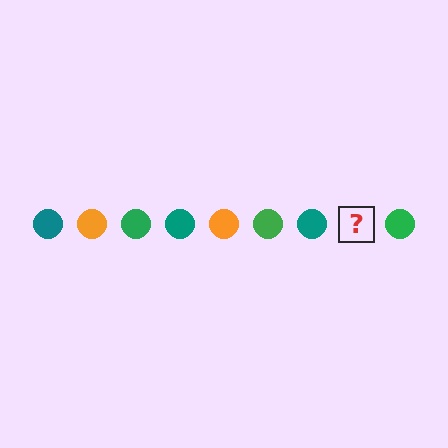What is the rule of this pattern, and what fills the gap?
The rule is that the pattern cycles through teal, orange, green circles. The gap should be filled with an orange circle.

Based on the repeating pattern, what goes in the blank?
The blank should be an orange circle.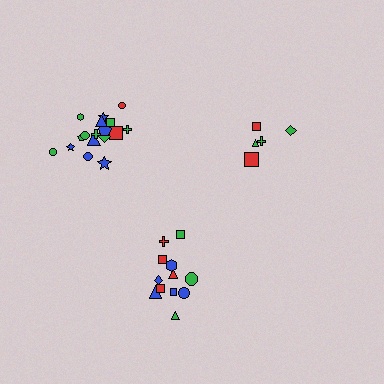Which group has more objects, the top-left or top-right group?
The top-left group.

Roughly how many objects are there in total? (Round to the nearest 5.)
Roughly 35 objects in total.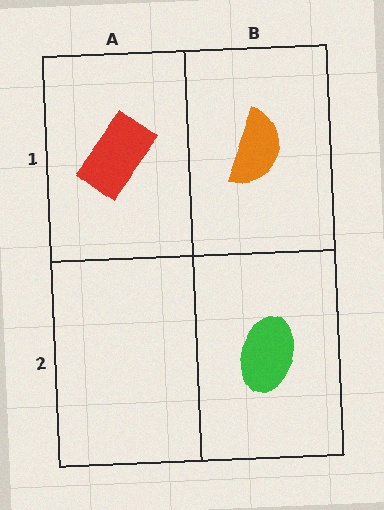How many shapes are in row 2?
1 shape.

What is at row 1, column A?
A red rectangle.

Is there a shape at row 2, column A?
No, that cell is empty.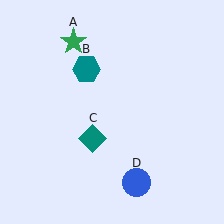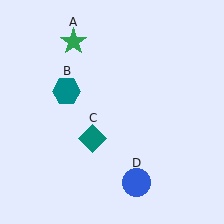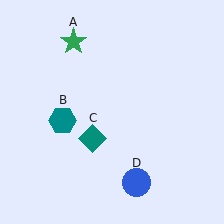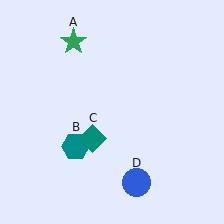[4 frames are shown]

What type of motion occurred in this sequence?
The teal hexagon (object B) rotated counterclockwise around the center of the scene.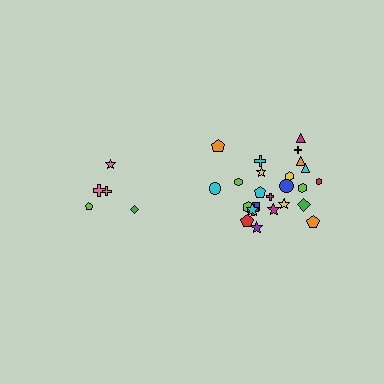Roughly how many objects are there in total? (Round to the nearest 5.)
Roughly 30 objects in total.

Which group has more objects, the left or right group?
The right group.